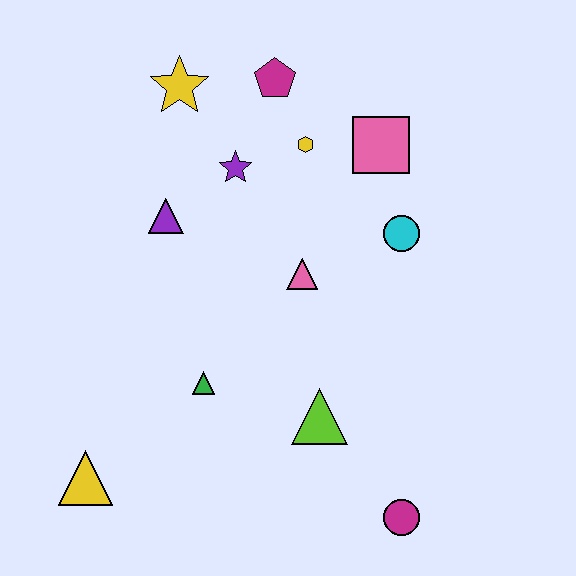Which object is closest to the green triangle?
The lime triangle is closest to the green triangle.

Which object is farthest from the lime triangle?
The yellow star is farthest from the lime triangle.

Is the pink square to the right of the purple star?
Yes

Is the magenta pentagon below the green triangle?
No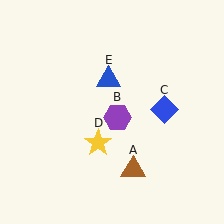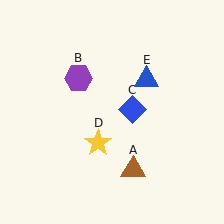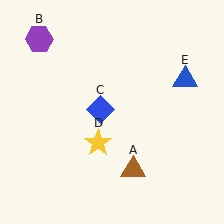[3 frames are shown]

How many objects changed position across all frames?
3 objects changed position: purple hexagon (object B), blue diamond (object C), blue triangle (object E).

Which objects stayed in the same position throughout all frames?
Brown triangle (object A) and yellow star (object D) remained stationary.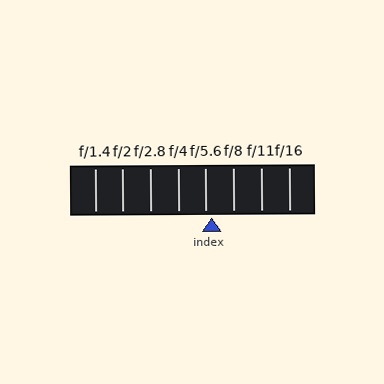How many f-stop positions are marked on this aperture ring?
There are 8 f-stop positions marked.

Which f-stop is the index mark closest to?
The index mark is closest to f/5.6.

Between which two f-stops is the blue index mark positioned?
The index mark is between f/5.6 and f/8.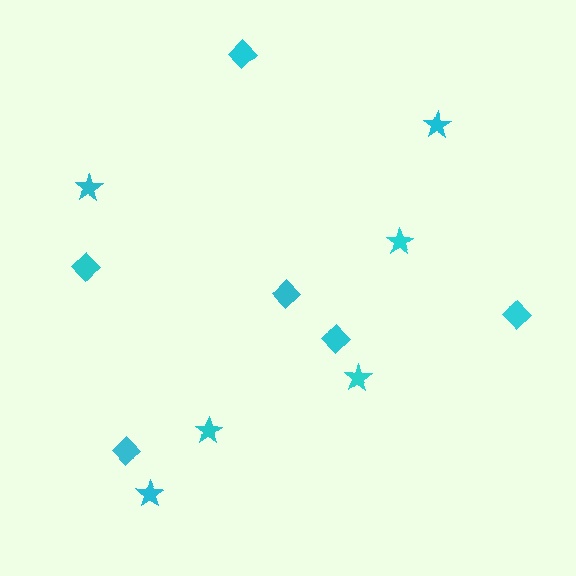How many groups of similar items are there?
There are 2 groups: one group of stars (6) and one group of diamonds (6).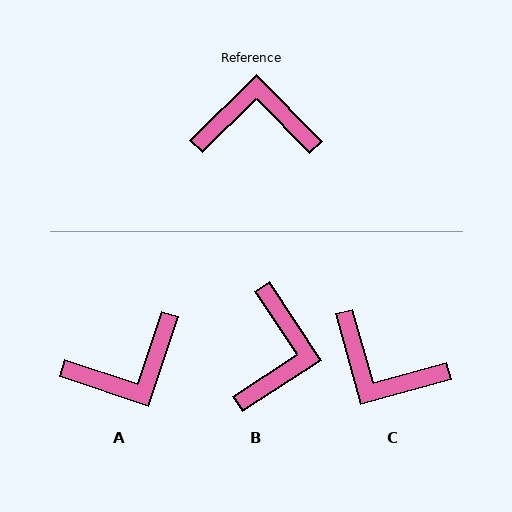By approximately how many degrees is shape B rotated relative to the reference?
Approximately 101 degrees clockwise.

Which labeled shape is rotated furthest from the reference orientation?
A, about 153 degrees away.